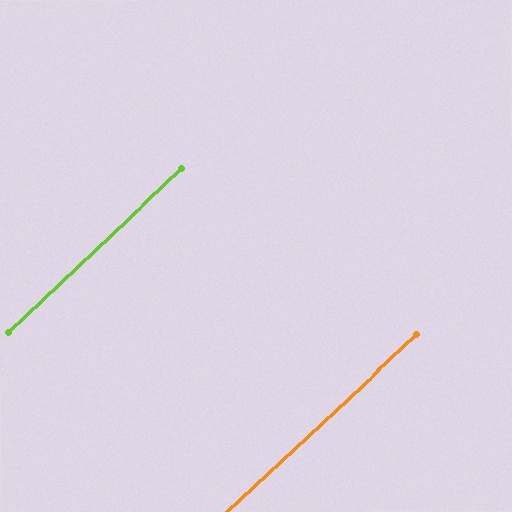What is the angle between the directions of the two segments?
Approximately 0 degrees.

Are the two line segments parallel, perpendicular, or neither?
Parallel — their directions differ by only 0.5°.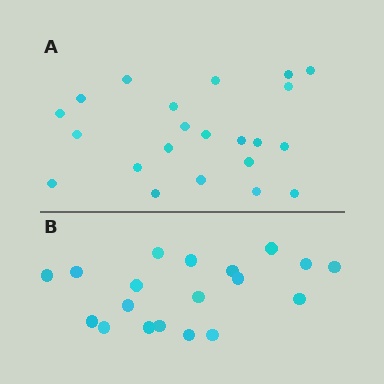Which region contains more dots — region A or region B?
Region A (the top region) has more dots.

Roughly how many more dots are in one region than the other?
Region A has just a few more — roughly 2 or 3 more dots than region B.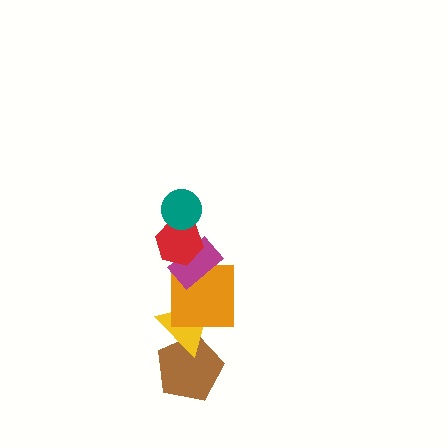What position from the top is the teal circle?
The teal circle is 1st from the top.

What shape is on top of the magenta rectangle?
The red hexagon is on top of the magenta rectangle.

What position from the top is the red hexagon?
The red hexagon is 2nd from the top.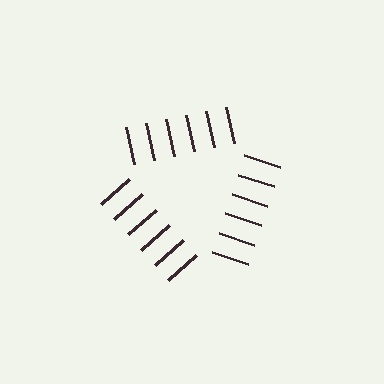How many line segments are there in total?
18 — 6 along each of the 3 edges.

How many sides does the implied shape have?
3 sides — the line-ends trace a triangle.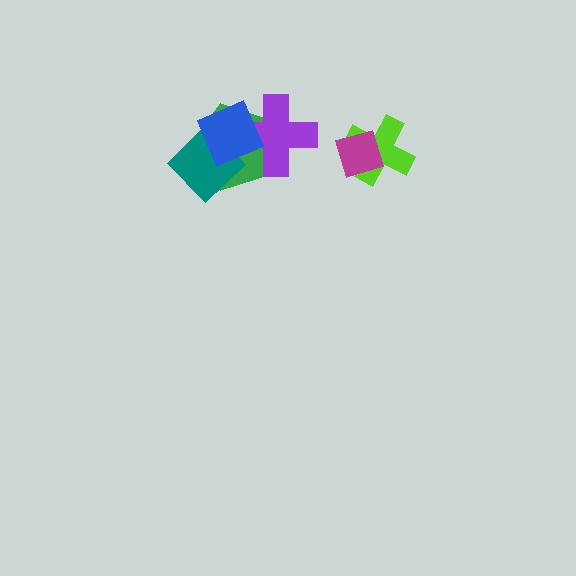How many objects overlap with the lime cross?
1 object overlaps with the lime cross.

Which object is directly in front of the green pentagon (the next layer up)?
The purple cross is directly in front of the green pentagon.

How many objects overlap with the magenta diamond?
1 object overlaps with the magenta diamond.